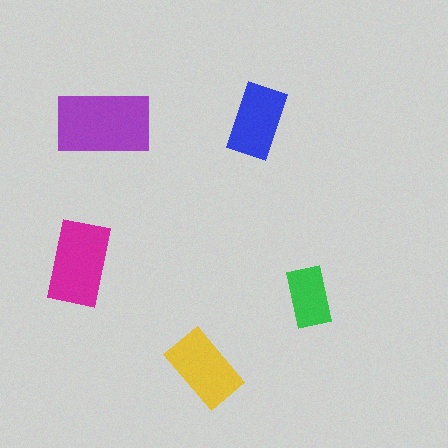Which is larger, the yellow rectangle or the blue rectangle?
The yellow one.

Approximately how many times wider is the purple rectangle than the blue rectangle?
About 1.5 times wider.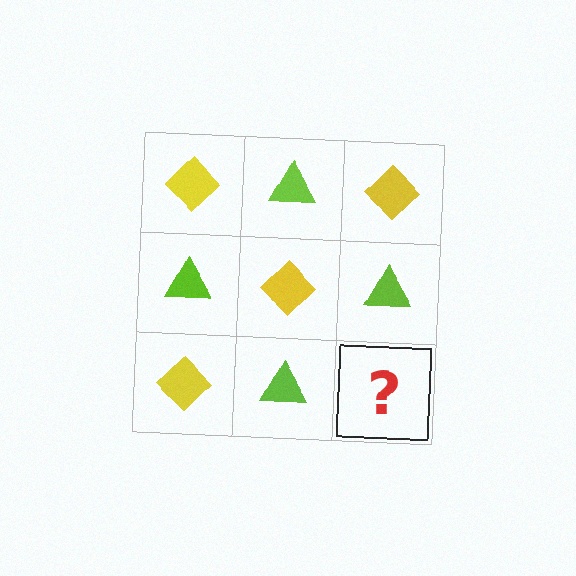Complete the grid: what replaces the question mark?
The question mark should be replaced with a yellow diamond.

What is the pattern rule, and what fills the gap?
The rule is that it alternates yellow diamond and lime triangle in a checkerboard pattern. The gap should be filled with a yellow diamond.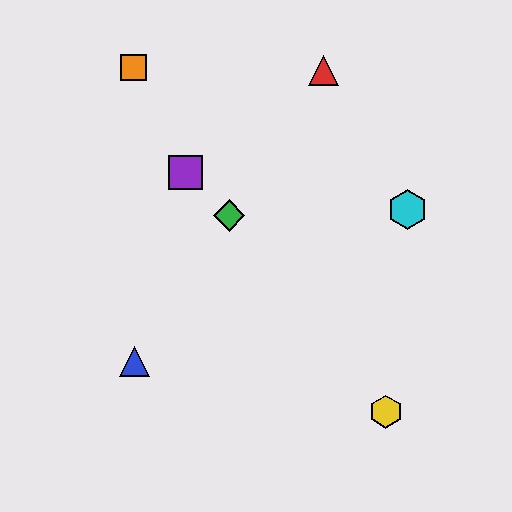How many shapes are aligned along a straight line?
3 shapes (the red triangle, the blue triangle, the green diamond) are aligned along a straight line.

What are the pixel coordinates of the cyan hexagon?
The cyan hexagon is at (407, 209).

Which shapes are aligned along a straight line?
The red triangle, the blue triangle, the green diamond are aligned along a straight line.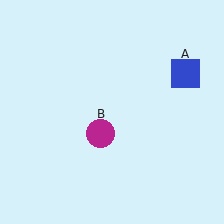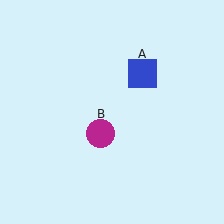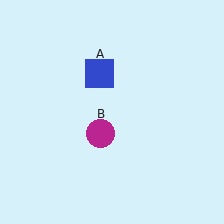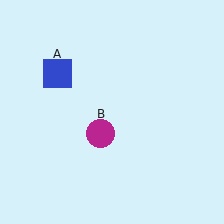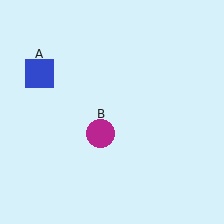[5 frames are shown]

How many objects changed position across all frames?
1 object changed position: blue square (object A).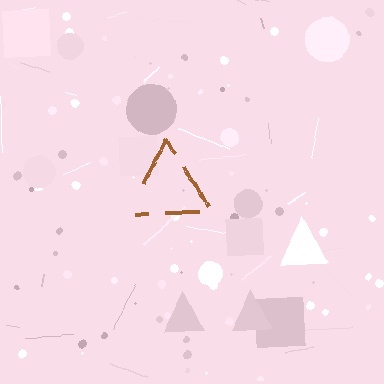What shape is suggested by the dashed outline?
The dashed outline suggests a triangle.